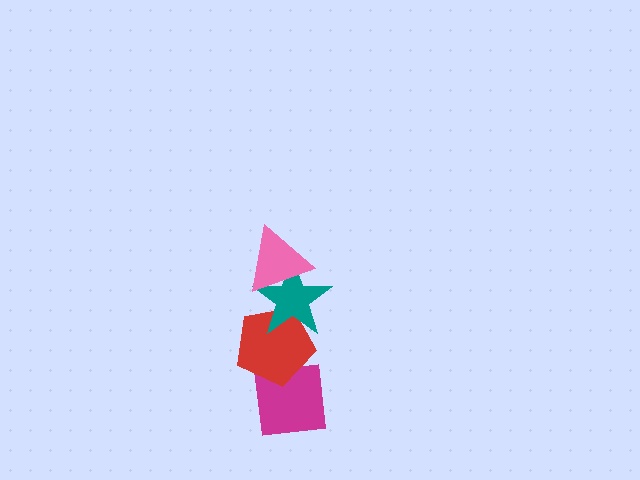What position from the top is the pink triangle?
The pink triangle is 1st from the top.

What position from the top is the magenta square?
The magenta square is 4th from the top.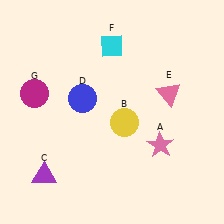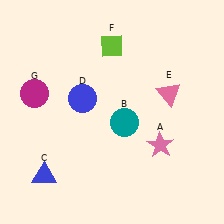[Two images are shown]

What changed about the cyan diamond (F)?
In Image 1, F is cyan. In Image 2, it changed to lime.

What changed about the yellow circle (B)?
In Image 1, B is yellow. In Image 2, it changed to teal.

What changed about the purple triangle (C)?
In Image 1, C is purple. In Image 2, it changed to blue.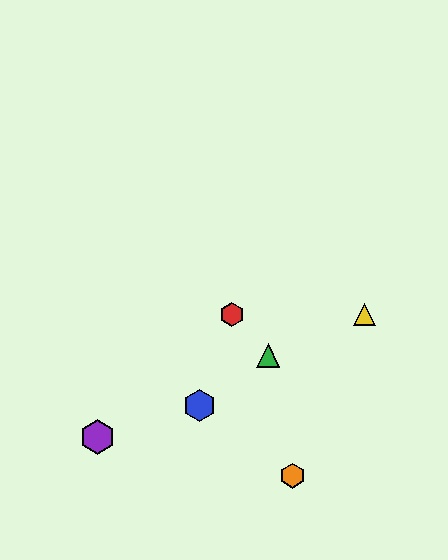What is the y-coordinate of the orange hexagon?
The orange hexagon is at y≈476.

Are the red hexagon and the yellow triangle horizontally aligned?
Yes, both are at y≈314.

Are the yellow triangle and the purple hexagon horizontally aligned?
No, the yellow triangle is at y≈314 and the purple hexagon is at y≈437.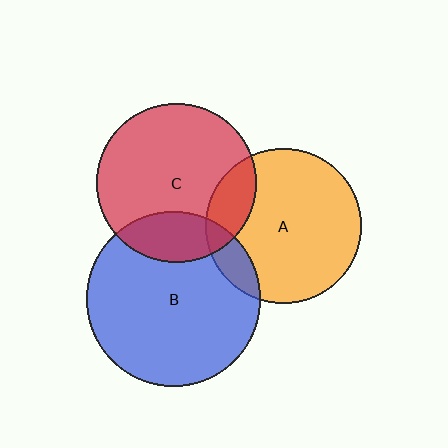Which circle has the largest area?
Circle B (blue).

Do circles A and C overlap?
Yes.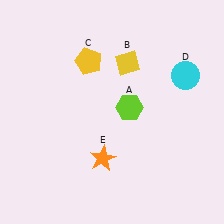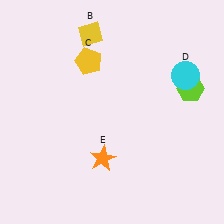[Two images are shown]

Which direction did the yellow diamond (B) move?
The yellow diamond (B) moved left.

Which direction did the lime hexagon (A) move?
The lime hexagon (A) moved right.